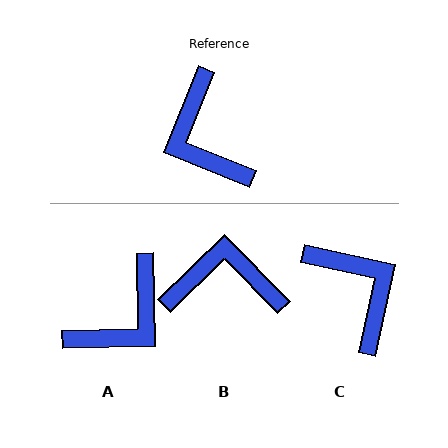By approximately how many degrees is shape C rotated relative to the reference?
Approximately 170 degrees clockwise.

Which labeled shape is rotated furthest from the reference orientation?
C, about 170 degrees away.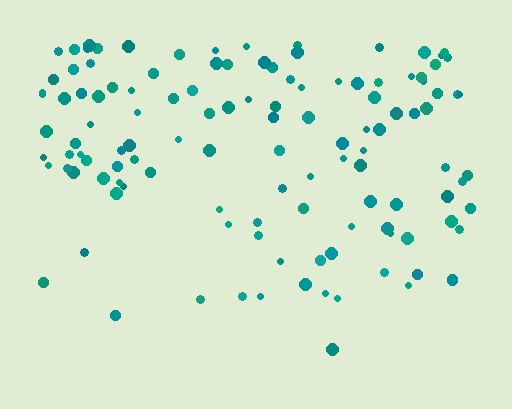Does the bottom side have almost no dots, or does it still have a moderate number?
Still a moderate number, just noticeably fewer than the top.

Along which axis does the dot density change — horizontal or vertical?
Vertical.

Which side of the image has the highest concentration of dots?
The top.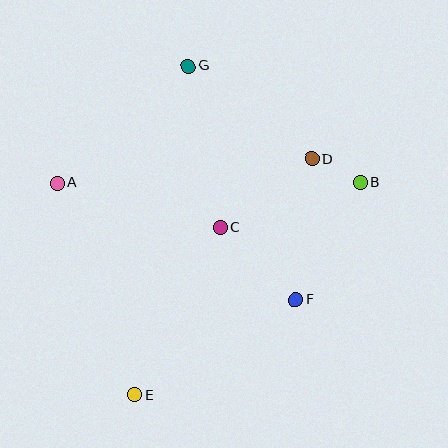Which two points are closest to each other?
Points B and D are closest to each other.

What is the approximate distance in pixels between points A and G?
The distance between A and G is approximately 175 pixels.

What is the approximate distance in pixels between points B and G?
The distance between B and G is approximately 208 pixels.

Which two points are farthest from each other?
Points E and G are farthest from each other.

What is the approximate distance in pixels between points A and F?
The distance between A and F is approximately 265 pixels.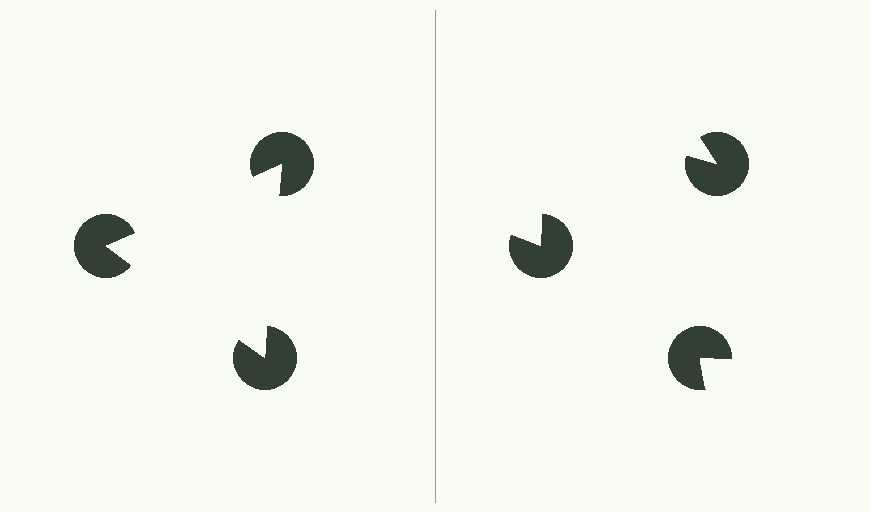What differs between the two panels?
The pac-man discs are positioned identically on both sides; only the wedge orientations differ. On the left they align to a triangle; on the right they are misaligned.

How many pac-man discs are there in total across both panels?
6 — 3 on each side.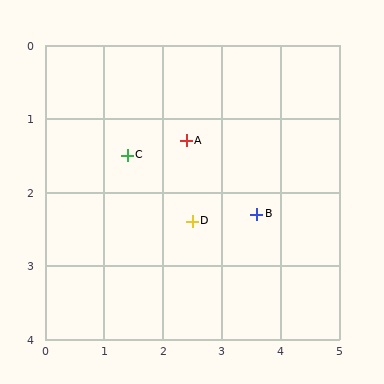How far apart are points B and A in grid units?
Points B and A are about 1.6 grid units apart.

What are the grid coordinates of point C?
Point C is at approximately (1.4, 1.5).